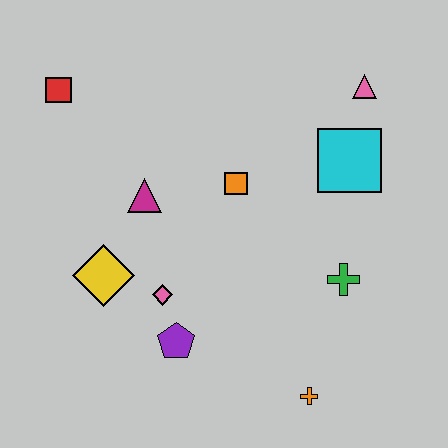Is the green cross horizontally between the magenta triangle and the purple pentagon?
No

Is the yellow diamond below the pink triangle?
Yes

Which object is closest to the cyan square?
The pink triangle is closest to the cyan square.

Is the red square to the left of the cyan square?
Yes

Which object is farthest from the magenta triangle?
The orange cross is farthest from the magenta triangle.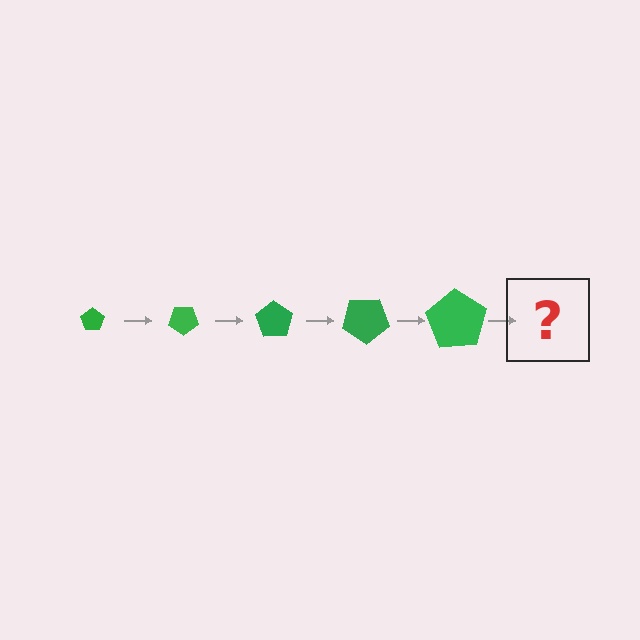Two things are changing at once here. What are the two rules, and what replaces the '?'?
The two rules are that the pentagon grows larger each step and it rotates 35 degrees each step. The '?' should be a pentagon, larger than the previous one and rotated 175 degrees from the start.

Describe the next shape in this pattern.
It should be a pentagon, larger than the previous one and rotated 175 degrees from the start.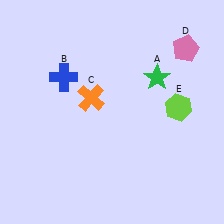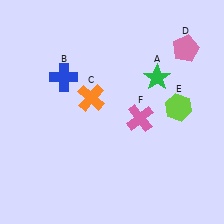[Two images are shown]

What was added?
A pink cross (F) was added in Image 2.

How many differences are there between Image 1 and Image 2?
There is 1 difference between the two images.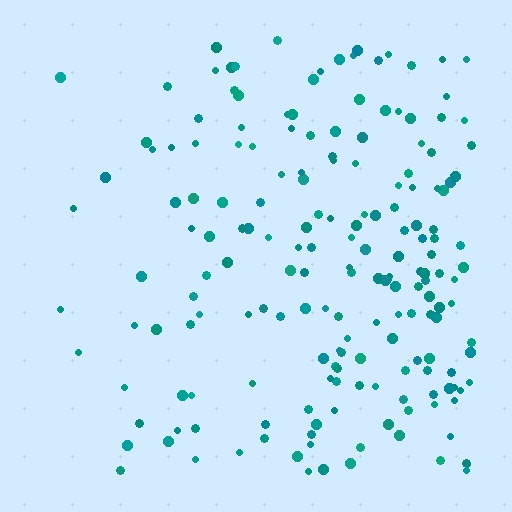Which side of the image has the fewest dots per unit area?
The left.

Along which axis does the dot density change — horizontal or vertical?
Horizontal.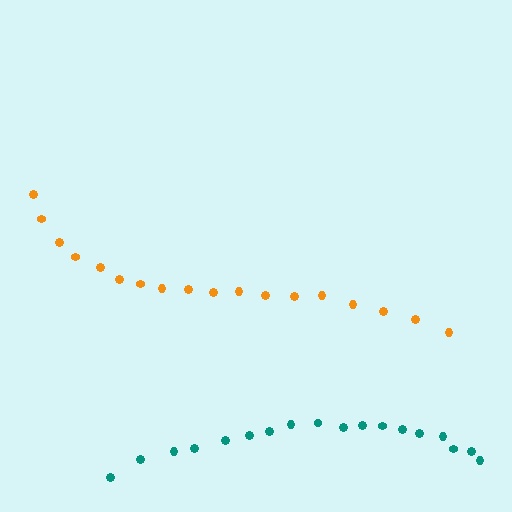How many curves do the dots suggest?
There are 2 distinct paths.